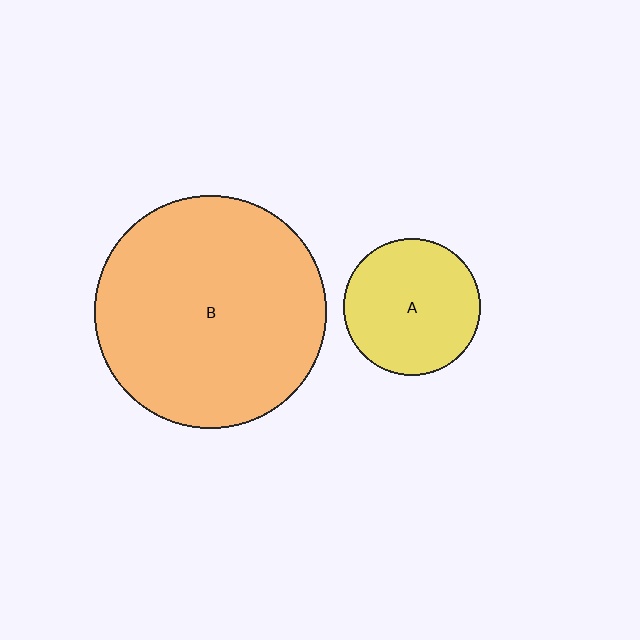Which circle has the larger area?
Circle B (orange).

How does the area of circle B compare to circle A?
Approximately 2.9 times.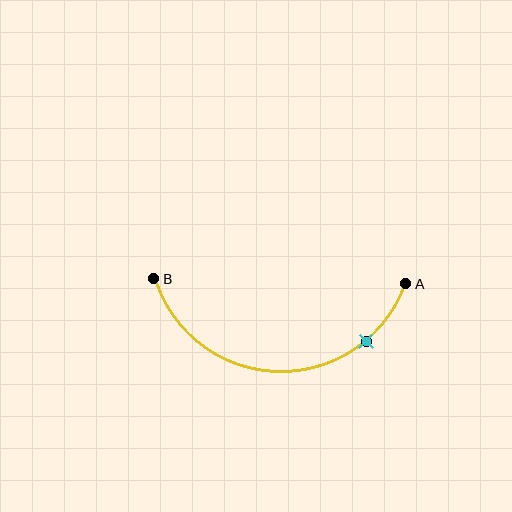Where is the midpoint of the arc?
The arc midpoint is the point on the curve farthest from the straight line joining A and B. It sits below that line.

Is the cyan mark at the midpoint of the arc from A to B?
No. The cyan mark lies on the arc but is closer to endpoint A. The arc midpoint would be at the point on the curve equidistant along the arc from both A and B.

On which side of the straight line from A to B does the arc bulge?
The arc bulges below the straight line connecting A and B.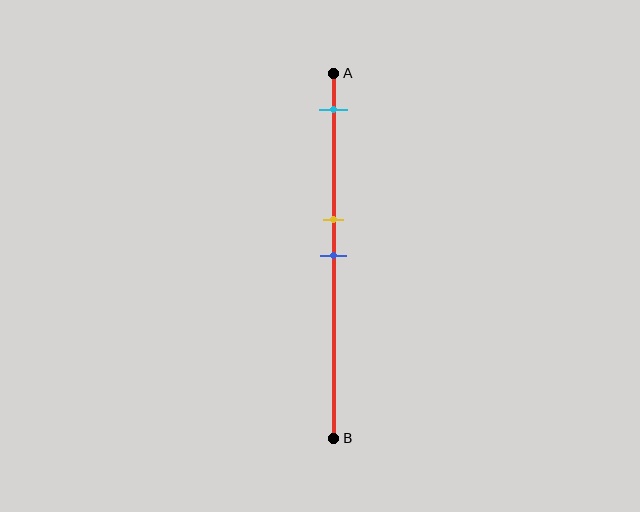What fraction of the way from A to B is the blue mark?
The blue mark is approximately 50% (0.5) of the way from A to B.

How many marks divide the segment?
There are 3 marks dividing the segment.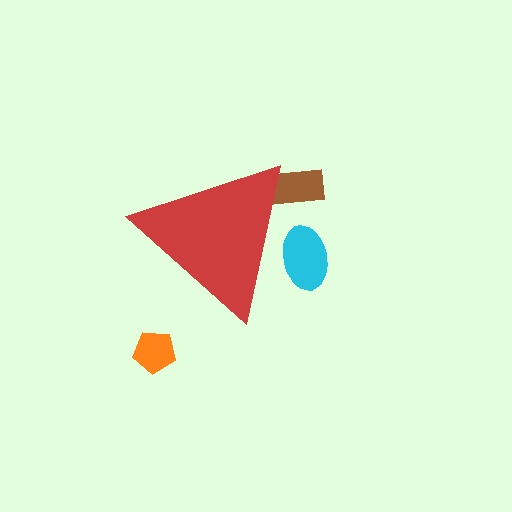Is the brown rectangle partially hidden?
Yes, the brown rectangle is partially hidden behind the red triangle.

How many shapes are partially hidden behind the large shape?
2 shapes are partially hidden.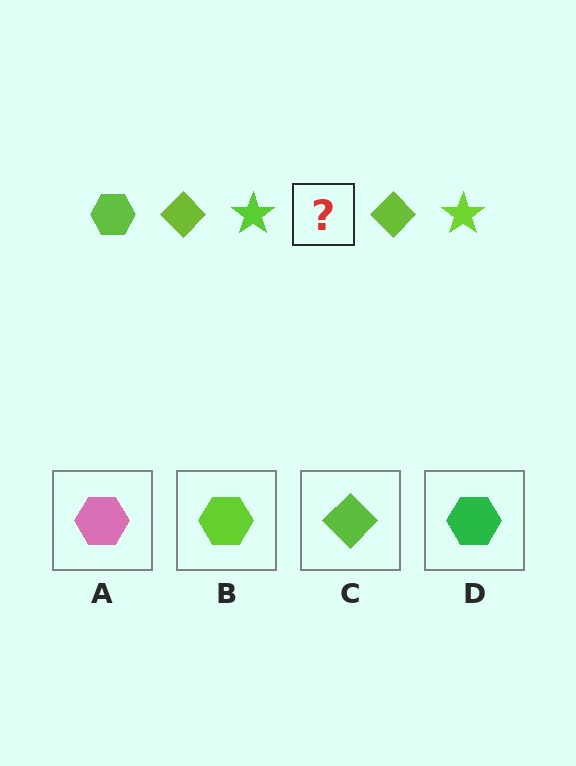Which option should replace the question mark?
Option B.